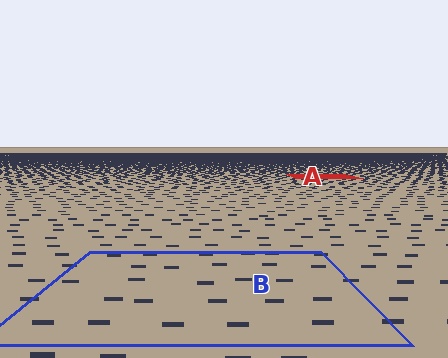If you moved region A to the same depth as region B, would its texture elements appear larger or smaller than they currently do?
They would appear larger. At a closer depth, the same texture elements are projected at a bigger on-screen size.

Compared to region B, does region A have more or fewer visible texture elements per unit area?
Region A has more texture elements per unit area — they are packed more densely because it is farther away.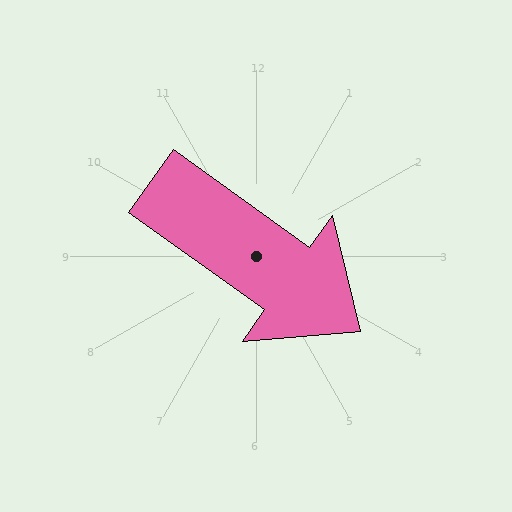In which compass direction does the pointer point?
Southeast.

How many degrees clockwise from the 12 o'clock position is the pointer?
Approximately 126 degrees.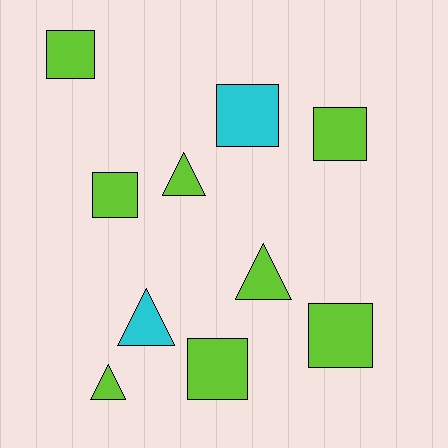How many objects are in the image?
There are 10 objects.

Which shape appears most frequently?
Square, with 6 objects.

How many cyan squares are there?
There is 1 cyan square.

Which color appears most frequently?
Lime, with 8 objects.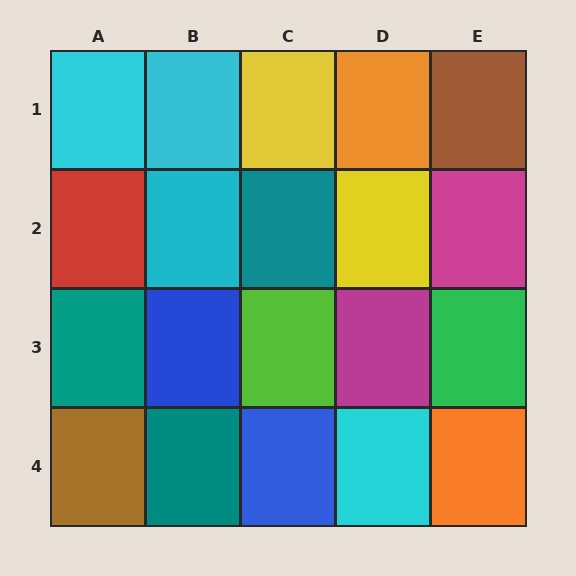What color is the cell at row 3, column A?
Teal.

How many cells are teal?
3 cells are teal.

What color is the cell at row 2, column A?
Red.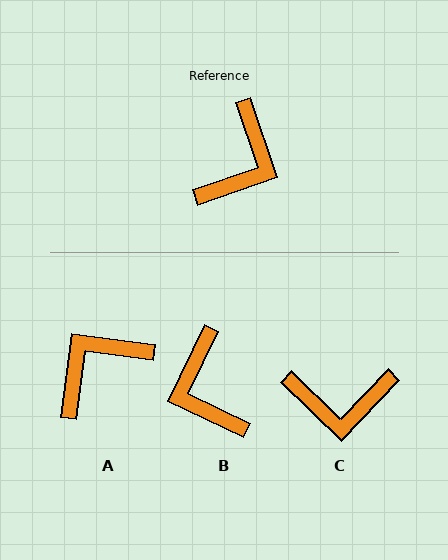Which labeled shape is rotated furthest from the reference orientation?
A, about 153 degrees away.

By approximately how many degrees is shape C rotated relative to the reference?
Approximately 63 degrees clockwise.